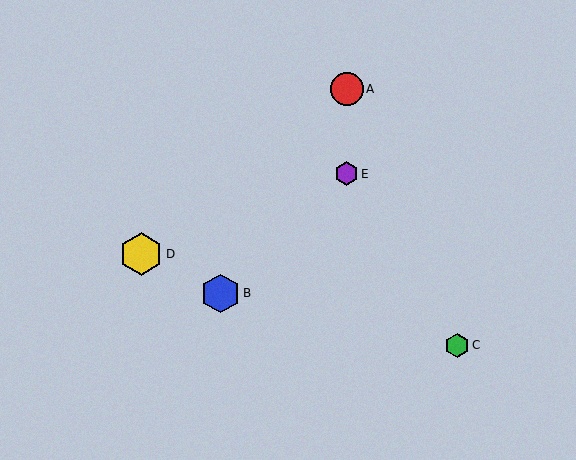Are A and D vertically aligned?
No, A is at x≈347 and D is at x≈141.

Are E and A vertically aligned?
Yes, both are at x≈347.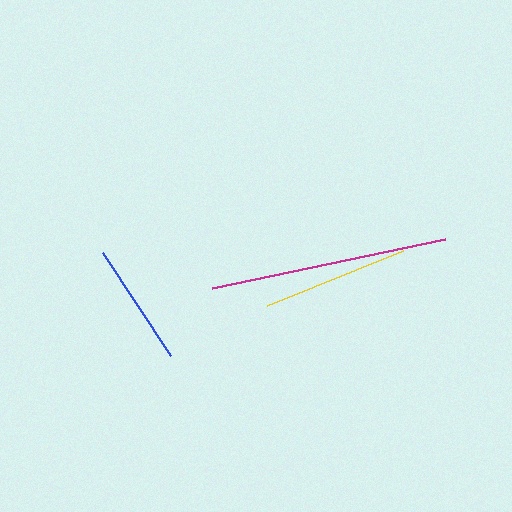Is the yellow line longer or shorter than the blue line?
The yellow line is longer than the blue line.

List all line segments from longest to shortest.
From longest to shortest: magenta, yellow, blue.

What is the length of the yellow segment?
The yellow segment is approximately 147 pixels long.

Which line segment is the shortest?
The blue line is the shortest at approximately 124 pixels.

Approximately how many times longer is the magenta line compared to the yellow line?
The magenta line is approximately 1.6 times the length of the yellow line.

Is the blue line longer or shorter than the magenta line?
The magenta line is longer than the blue line.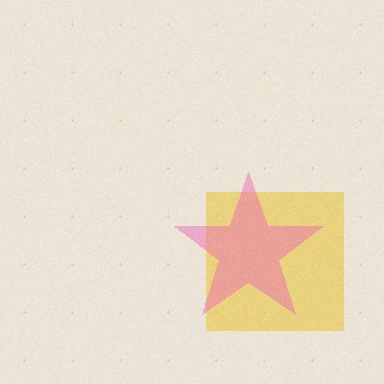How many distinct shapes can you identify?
There are 2 distinct shapes: a yellow square, a pink star.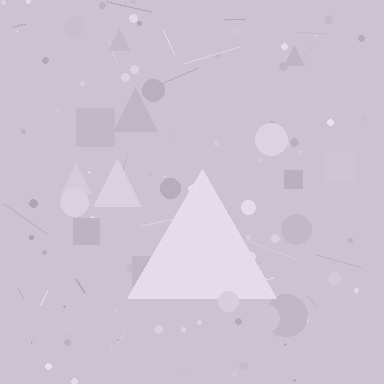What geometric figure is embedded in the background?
A triangle is embedded in the background.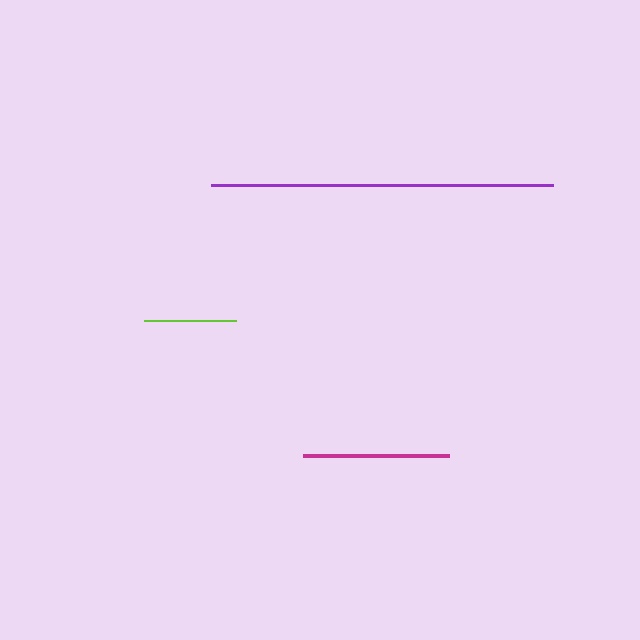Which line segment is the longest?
The purple line is the longest at approximately 341 pixels.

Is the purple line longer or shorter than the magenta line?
The purple line is longer than the magenta line.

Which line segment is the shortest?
The lime line is the shortest at approximately 92 pixels.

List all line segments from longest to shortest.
From longest to shortest: purple, magenta, lime.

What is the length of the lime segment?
The lime segment is approximately 92 pixels long.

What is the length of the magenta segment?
The magenta segment is approximately 146 pixels long.